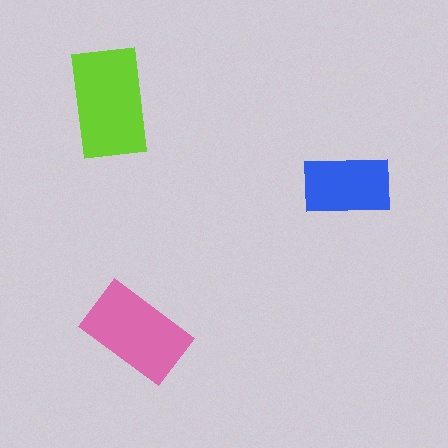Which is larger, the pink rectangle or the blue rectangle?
The pink one.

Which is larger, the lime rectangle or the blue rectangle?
The lime one.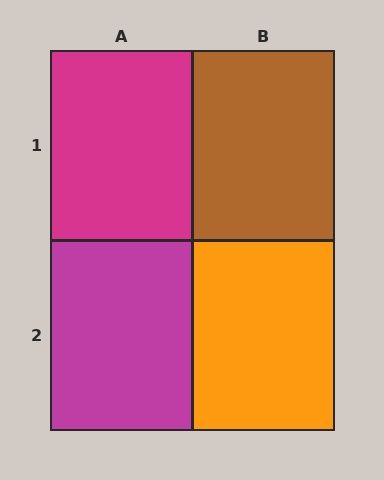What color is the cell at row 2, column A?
Magenta.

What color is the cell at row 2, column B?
Orange.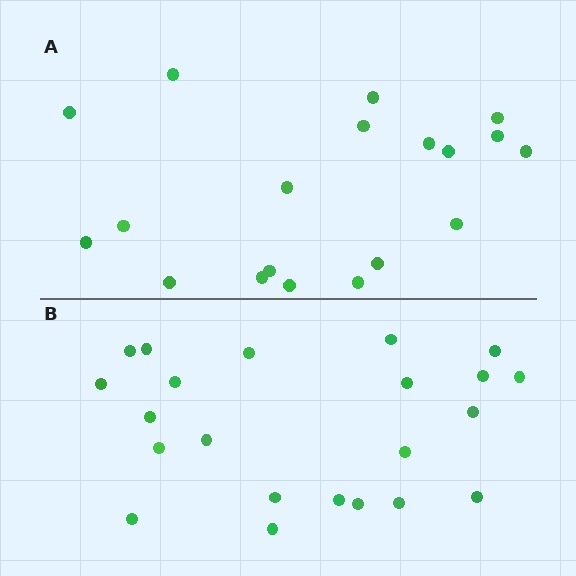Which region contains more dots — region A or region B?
Region B (the bottom region) has more dots.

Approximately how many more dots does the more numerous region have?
Region B has just a few more — roughly 2 or 3 more dots than region A.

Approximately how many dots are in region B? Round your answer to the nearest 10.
About 20 dots. (The exact count is 22, which rounds to 20.)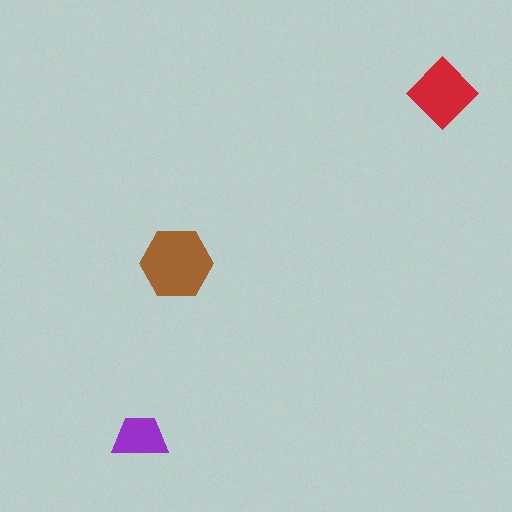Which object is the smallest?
The purple trapezoid.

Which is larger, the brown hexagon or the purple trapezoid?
The brown hexagon.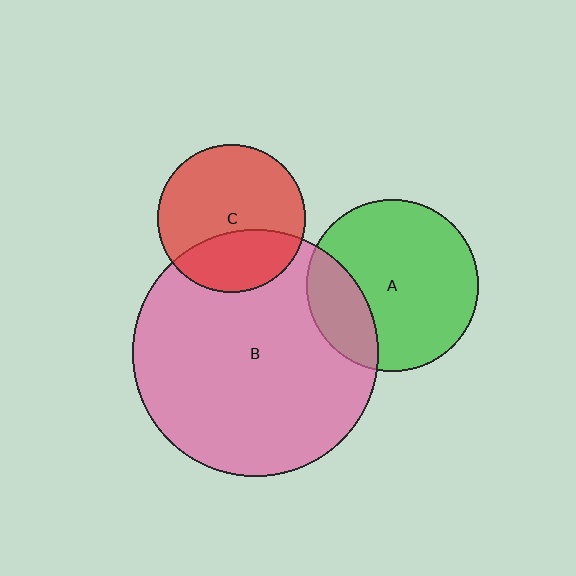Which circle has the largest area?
Circle B (pink).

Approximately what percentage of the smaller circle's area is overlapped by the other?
Approximately 25%.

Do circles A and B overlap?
Yes.